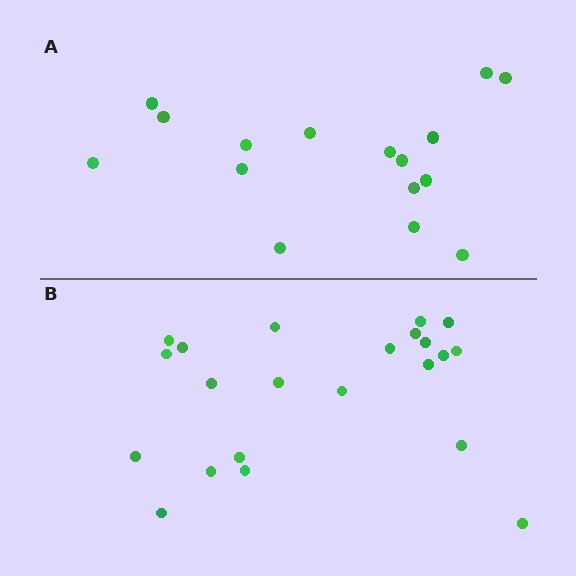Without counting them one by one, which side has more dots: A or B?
Region B (the bottom region) has more dots.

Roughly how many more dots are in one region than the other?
Region B has about 6 more dots than region A.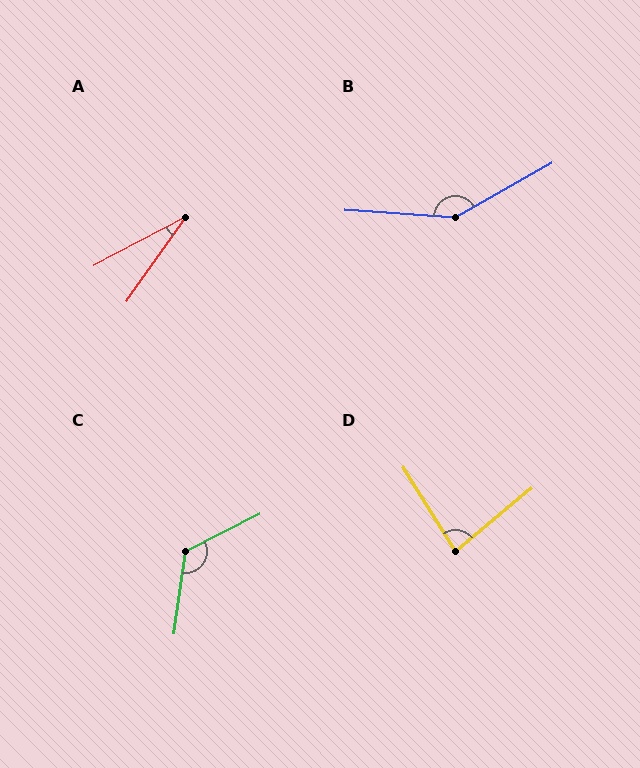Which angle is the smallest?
A, at approximately 27 degrees.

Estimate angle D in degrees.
Approximately 82 degrees.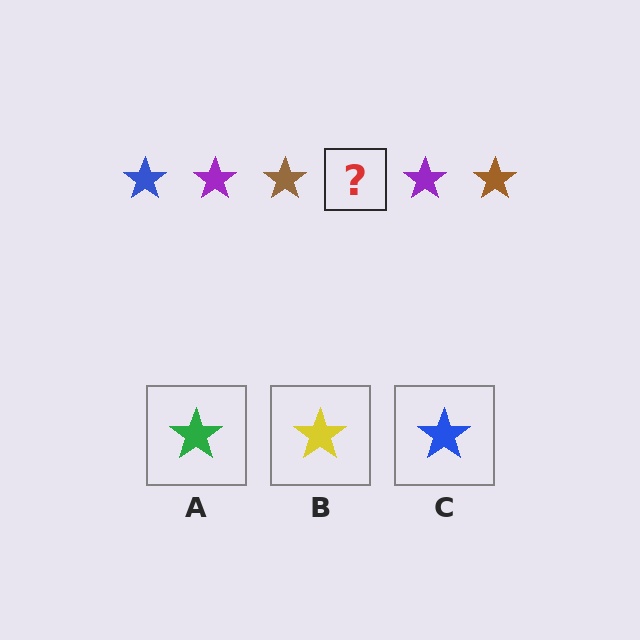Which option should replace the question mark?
Option C.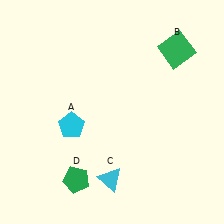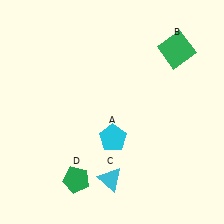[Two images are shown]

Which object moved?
The cyan pentagon (A) moved right.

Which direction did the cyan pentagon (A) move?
The cyan pentagon (A) moved right.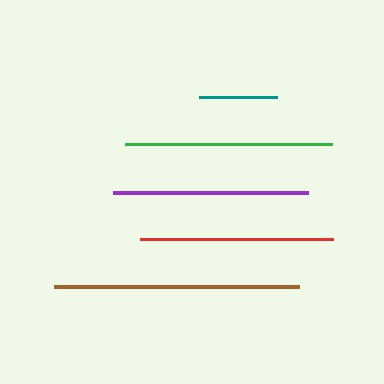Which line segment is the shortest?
The teal line is the shortest at approximately 78 pixels.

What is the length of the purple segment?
The purple segment is approximately 195 pixels long.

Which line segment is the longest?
The brown line is the longest at approximately 245 pixels.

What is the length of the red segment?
The red segment is approximately 193 pixels long.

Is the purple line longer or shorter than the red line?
The purple line is longer than the red line.